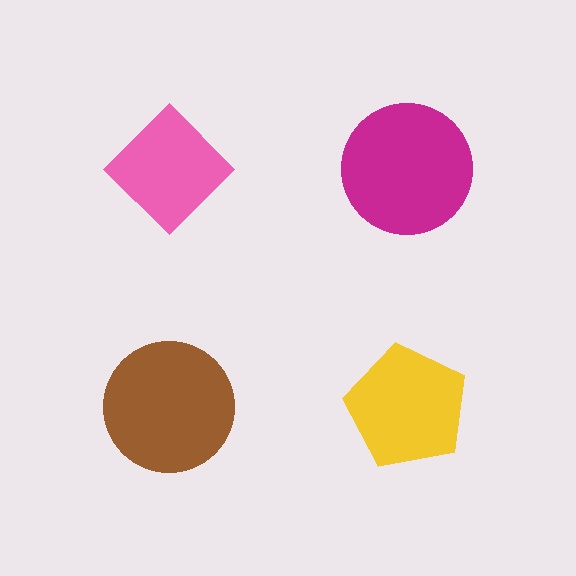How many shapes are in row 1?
2 shapes.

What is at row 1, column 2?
A magenta circle.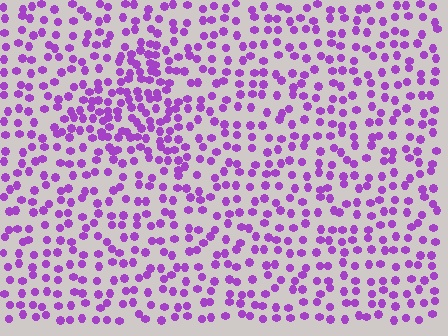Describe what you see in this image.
The image contains small purple elements arranged at two different densities. A triangle-shaped region is visible where the elements are more densely packed than the surrounding area.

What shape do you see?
I see a triangle.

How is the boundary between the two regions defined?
The boundary is defined by a change in element density (approximately 1.8x ratio). All elements are the same color, size, and shape.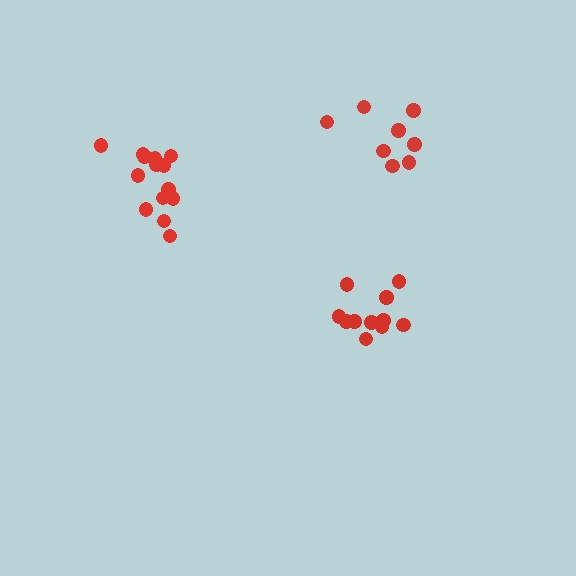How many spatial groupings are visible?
There are 3 spatial groupings.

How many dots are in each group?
Group 1: 11 dots, Group 2: 14 dots, Group 3: 8 dots (33 total).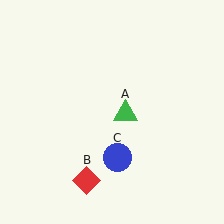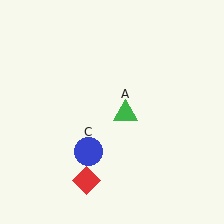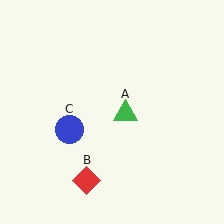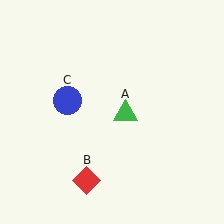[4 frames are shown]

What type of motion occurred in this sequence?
The blue circle (object C) rotated clockwise around the center of the scene.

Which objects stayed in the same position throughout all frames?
Green triangle (object A) and red diamond (object B) remained stationary.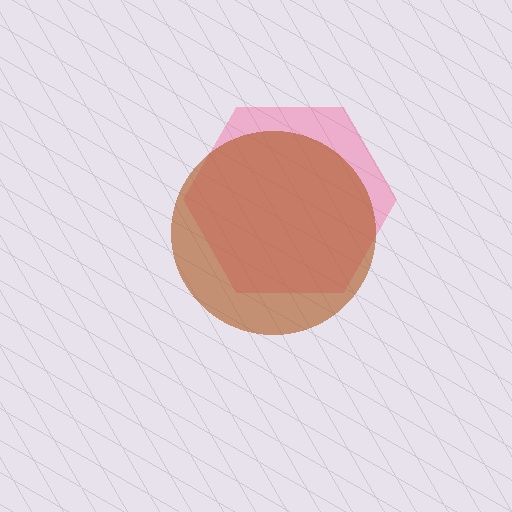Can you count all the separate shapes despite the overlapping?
Yes, there are 2 separate shapes.